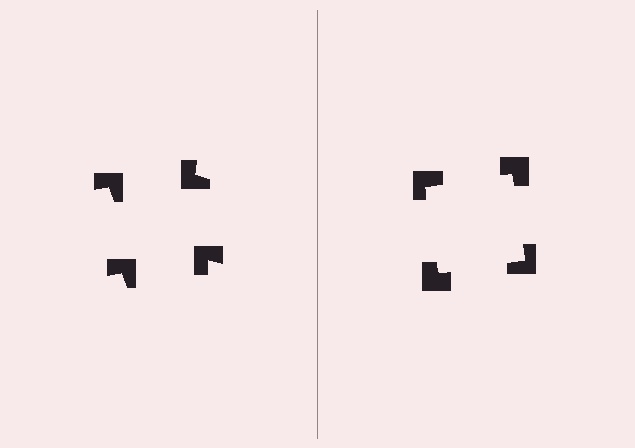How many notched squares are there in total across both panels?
8 — 4 on each side.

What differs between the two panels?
The notched squares are positioned identically on both sides; only the wedge orientations differ. On the right they align to a square; on the left they are misaligned.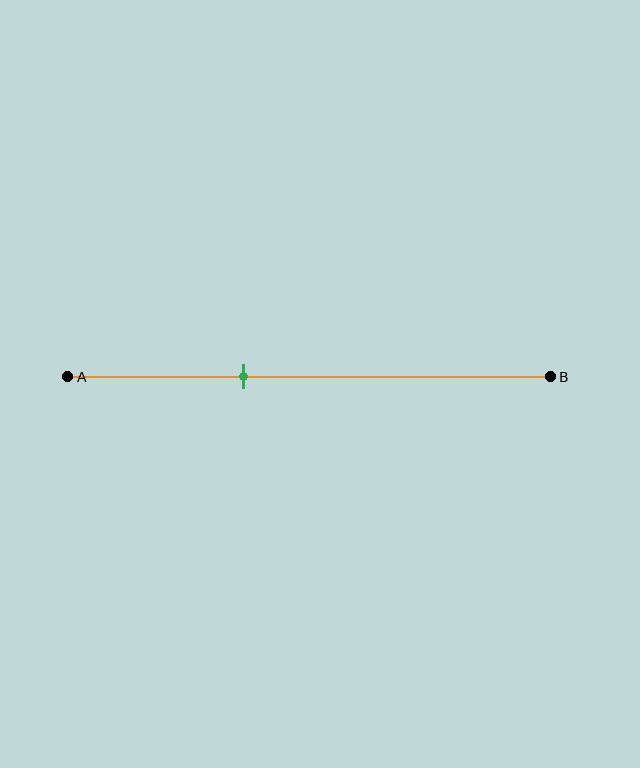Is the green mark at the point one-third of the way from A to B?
No, the mark is at about 35% from A, not at the 33% one-third point.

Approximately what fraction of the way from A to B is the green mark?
The green mark is approximately 35% of the way from A to B.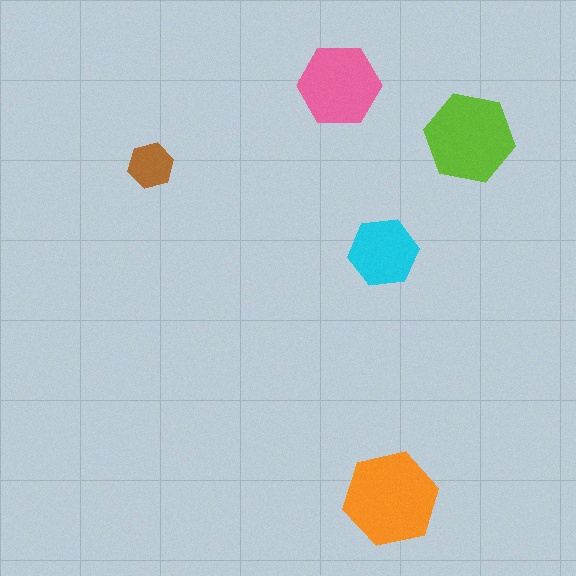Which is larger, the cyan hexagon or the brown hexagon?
The cyan one.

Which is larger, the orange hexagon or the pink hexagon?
The orange one.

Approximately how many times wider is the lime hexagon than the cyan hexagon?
About 1.5 times wider.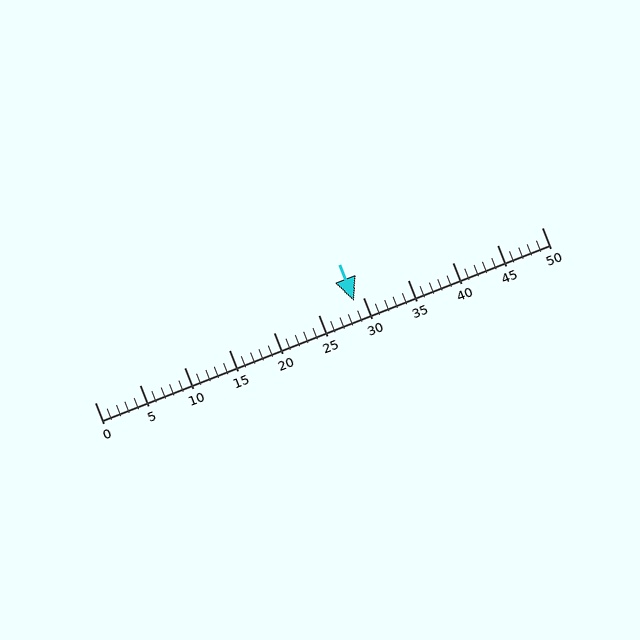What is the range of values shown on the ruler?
The ruler shows values from 0 to 50.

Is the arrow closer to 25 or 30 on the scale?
The arrow is closer to 30.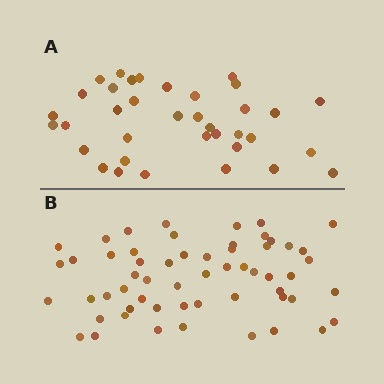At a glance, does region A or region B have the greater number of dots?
Region B (the bottom region) has more dots.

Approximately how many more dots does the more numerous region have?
Region B has approximately 20 more dots than region A.